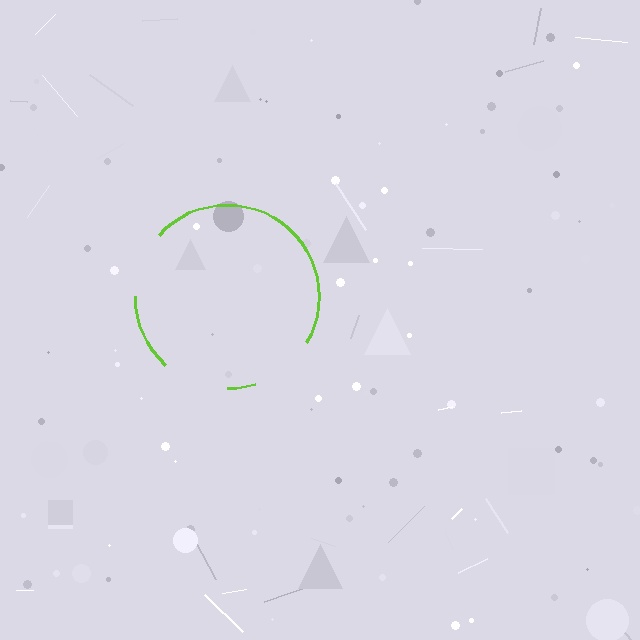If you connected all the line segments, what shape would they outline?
They would outline a circle.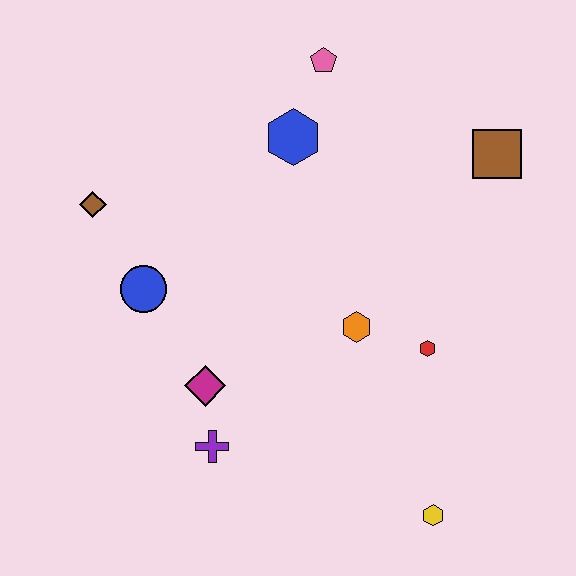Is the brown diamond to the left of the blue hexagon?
Yes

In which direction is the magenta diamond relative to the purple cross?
The magenta diamond is above the purple cross.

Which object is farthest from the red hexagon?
The brown diamond is farthest from the red hexagon.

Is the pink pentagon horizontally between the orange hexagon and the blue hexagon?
Yes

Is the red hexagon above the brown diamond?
No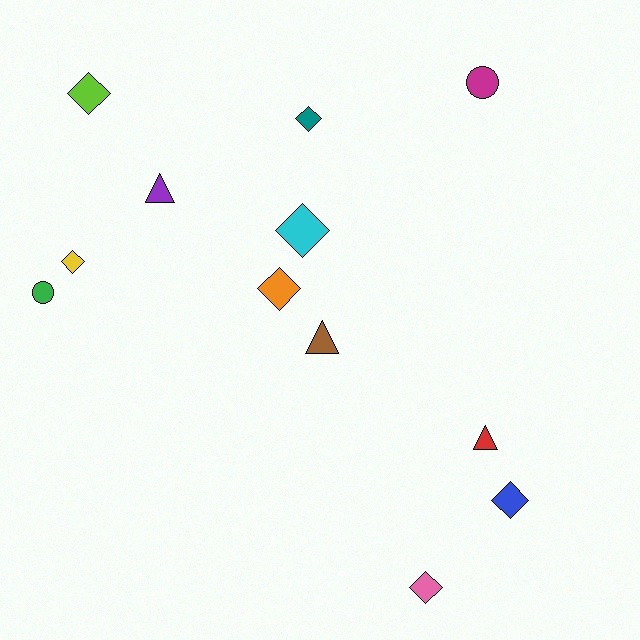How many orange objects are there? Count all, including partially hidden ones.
There is 1 orange object.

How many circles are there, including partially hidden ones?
There are 2 circles.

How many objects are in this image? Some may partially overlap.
There are 12 objects.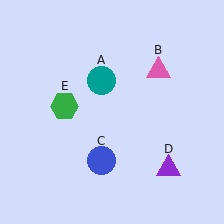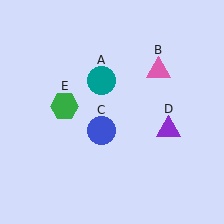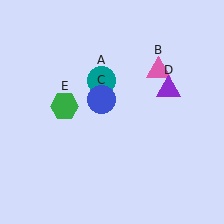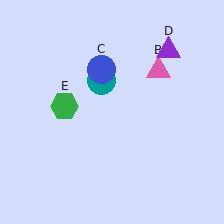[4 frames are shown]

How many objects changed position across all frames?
2 objects changed position: blue circle (object C), purple triangle (object D).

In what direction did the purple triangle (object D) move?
The purple triangle (object D) moved up.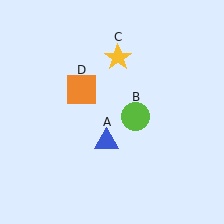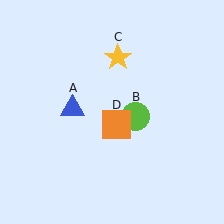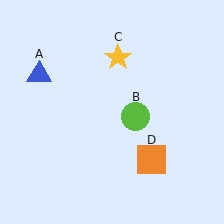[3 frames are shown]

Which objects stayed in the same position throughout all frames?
Lime circle (object B) and yellow star (object C) remained stationary.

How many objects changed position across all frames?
2 objects changed position: blue triangle (object A), orange square (object D).